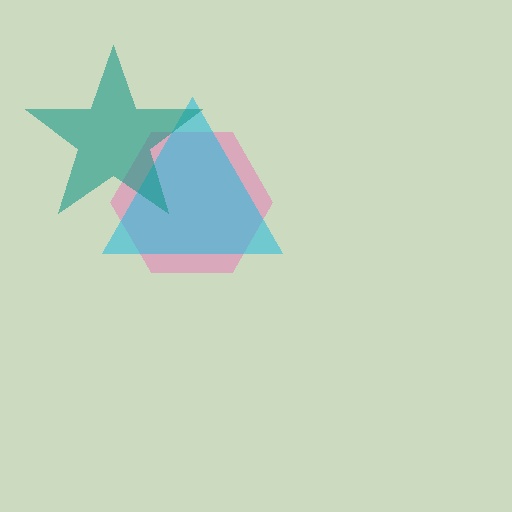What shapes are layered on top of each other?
The layered shapes are: a pink hexagon, a cyan triangle, a teal star.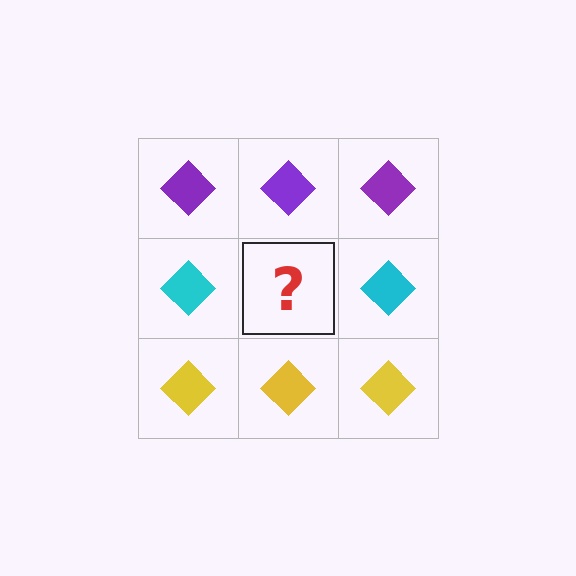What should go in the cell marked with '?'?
The missing cell should contain a cyan diamond.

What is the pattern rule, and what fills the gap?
The rule is that each row has a consistent color. The gap should be filled with a cyan diamond.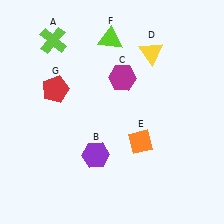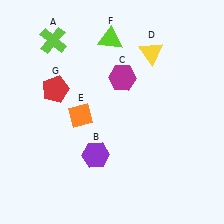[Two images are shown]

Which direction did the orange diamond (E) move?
The orange diamond (E) moved left.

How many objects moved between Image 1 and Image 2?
1 object moved between the two images.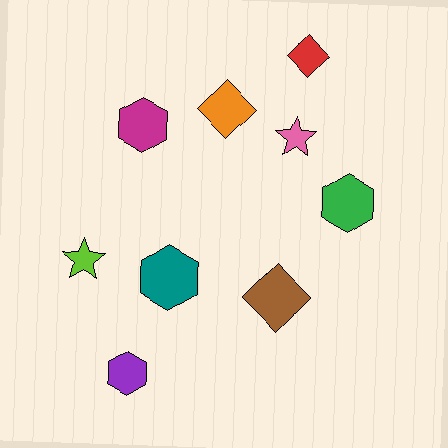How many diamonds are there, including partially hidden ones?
There are 3 diamonds.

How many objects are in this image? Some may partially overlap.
There are 9 objects.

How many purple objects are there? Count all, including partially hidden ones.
There is 1 purple object.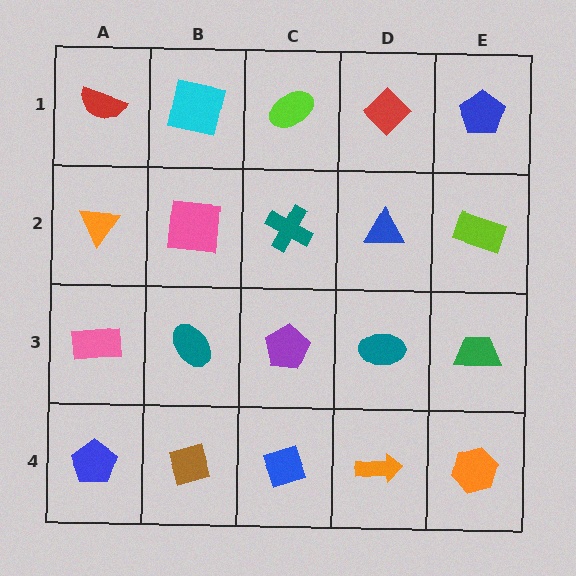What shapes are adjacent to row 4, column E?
A green trapezoid (row 3, column E), an orange arrow (row 4, column D).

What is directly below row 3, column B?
A brown diamond.